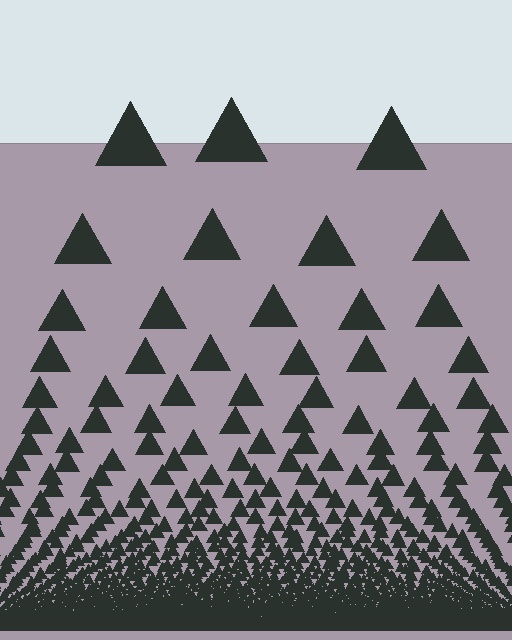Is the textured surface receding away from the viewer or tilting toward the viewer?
The surface appears to tilt toward the viewer. Texture elements get larger and sparser toward the top.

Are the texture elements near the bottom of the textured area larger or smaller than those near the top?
Smaller. The gradient is inverted — elements near the bottom are smaller and denser.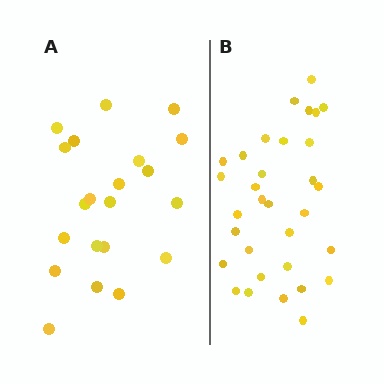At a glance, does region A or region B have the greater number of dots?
Region B (the right region) has more dots.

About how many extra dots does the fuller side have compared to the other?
Region B has roughly 12 or so more dots than region A.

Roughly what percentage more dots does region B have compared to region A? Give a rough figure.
About 50% more.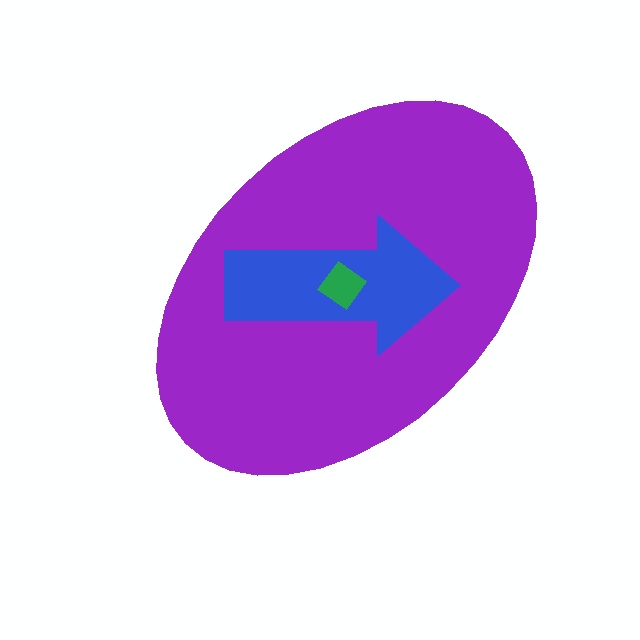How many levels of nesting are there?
3.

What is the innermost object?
The green diamond.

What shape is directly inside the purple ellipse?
The blue arrow.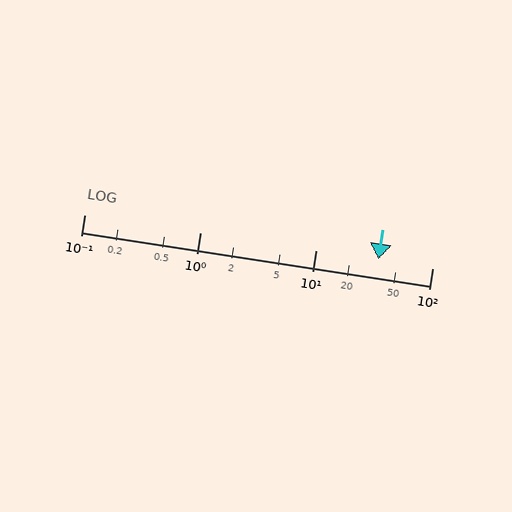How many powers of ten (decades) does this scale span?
The scale spans 3 decades, from 0.1 to 100.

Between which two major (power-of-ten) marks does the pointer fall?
The pointer is between 10 and 100.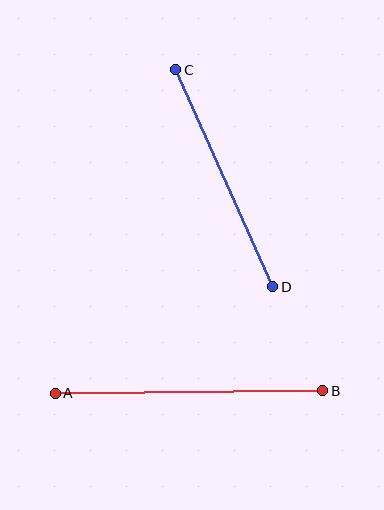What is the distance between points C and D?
The distance is approximately 238 pixels.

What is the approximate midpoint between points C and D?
The midpoint is at approximately (224, 178) pixels.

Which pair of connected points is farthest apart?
Points A and B are farthest apart.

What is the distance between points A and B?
The distance is approximately 267 pixels.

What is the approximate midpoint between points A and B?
The midpoint is at approximately (189, 392) pixels.